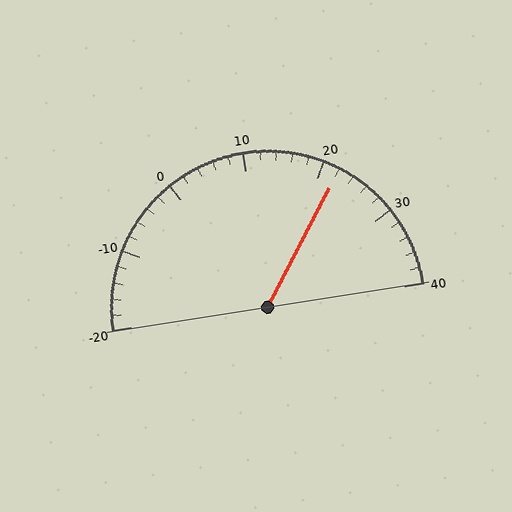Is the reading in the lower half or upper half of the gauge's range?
The reading is in the upper half of the range (-20 to 40).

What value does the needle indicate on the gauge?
The needle indicates approximately 22.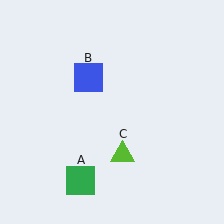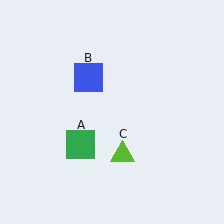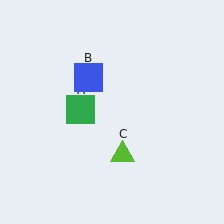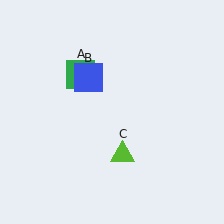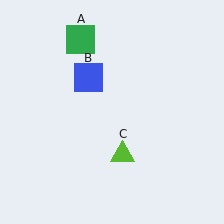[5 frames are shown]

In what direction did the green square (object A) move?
The green square (object A) moved up.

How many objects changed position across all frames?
1 object changed position: green square (object A).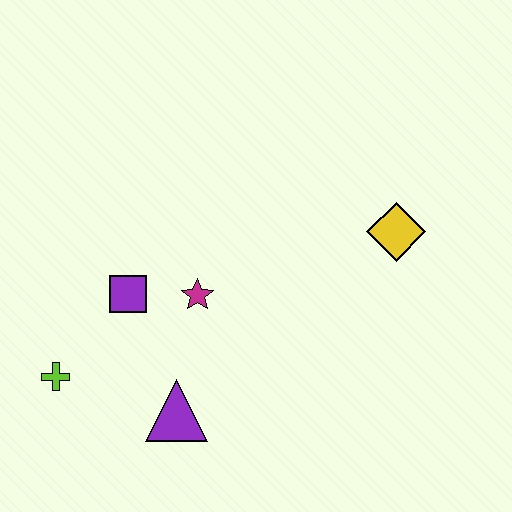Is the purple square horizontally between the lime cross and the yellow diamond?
Yes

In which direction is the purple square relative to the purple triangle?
The purple square is above the purple triangle.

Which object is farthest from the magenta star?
The yellow diamond is farthest from the magenta star.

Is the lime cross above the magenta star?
No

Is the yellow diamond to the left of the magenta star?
No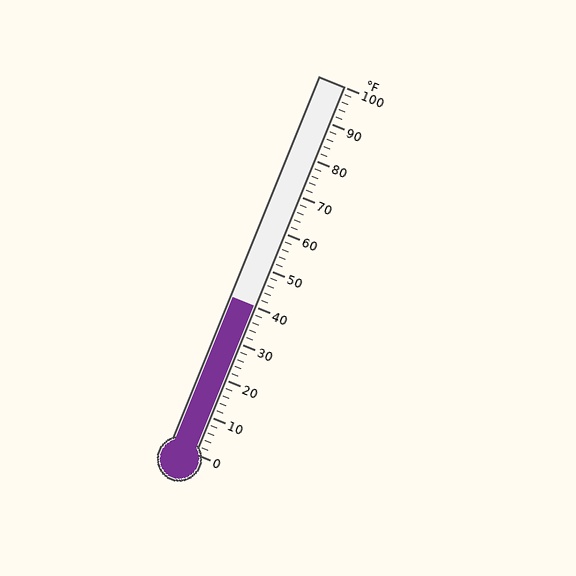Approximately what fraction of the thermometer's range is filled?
The thermometer is filled to approximately 40% of its range.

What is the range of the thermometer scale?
The thermometer scale ranges from 0°F to 100°F.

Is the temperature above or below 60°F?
The temperature is below 60°F.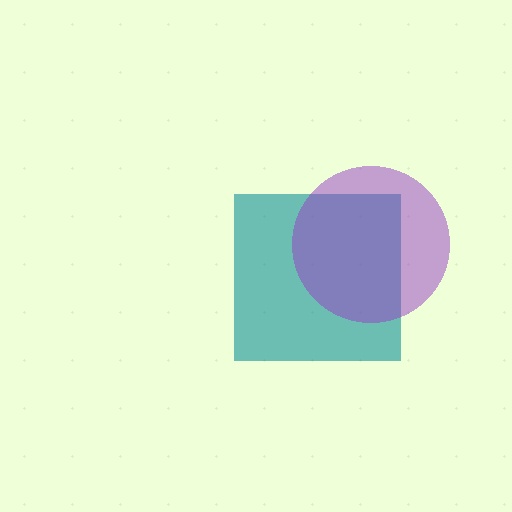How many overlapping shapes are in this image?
There are 2 overlapping shapes in the image.